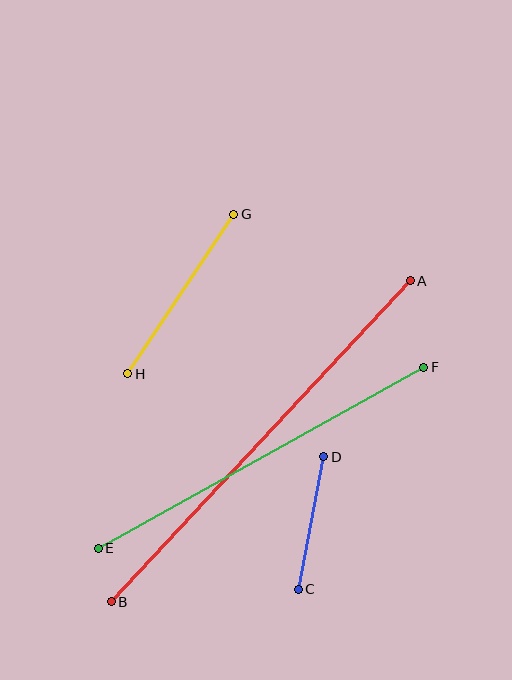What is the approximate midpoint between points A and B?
The midpoint is at approximately (261, 441) pixels.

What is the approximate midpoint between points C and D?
The midpoint is at approximately (311, 523) pixels.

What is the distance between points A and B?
The distance is approximately 439 pixels.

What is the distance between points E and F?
The distance is approximately 373 pixels.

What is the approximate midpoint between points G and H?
The midpoint is at approximately (181, 294) pixels.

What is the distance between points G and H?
The distance is approximately 192 pixels.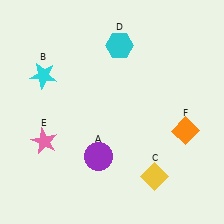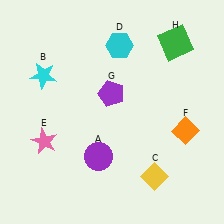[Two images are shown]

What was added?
A purple pentagon (G), a green square (H) were added in Image 2.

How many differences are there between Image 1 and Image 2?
There are 2 differences between the two images.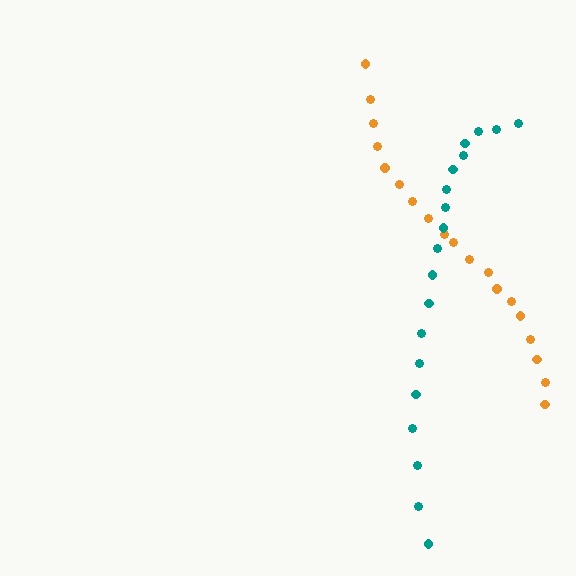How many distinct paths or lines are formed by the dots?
There are 2 distinct paths.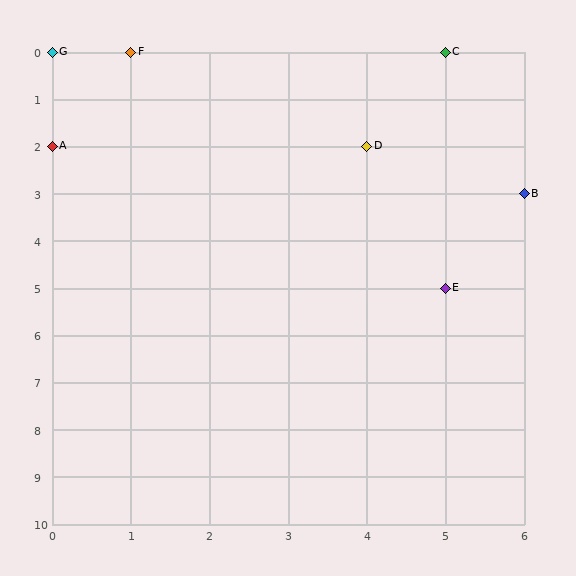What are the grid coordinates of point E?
Point E is at grid coordinates (5, 5).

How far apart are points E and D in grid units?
Points E and D are 1 column and 3 rows apart (about 3.2 grid units diagonally).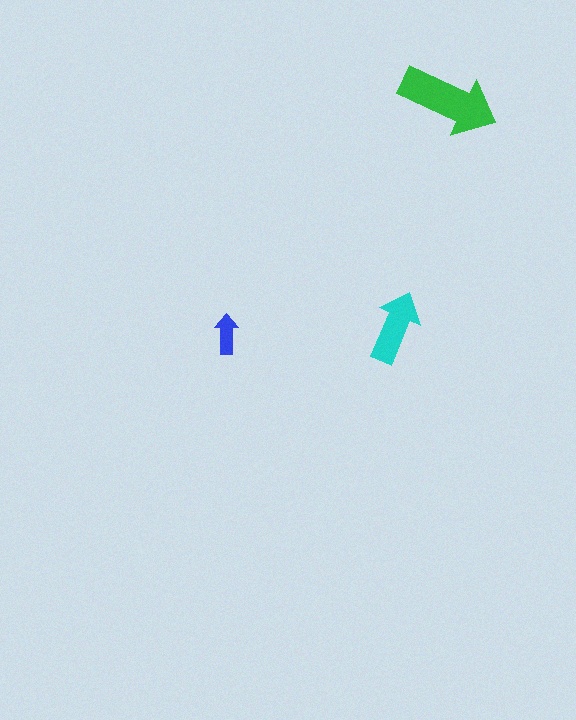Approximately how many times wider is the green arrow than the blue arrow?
About 2.5 times wider.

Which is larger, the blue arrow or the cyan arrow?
The cyan one.